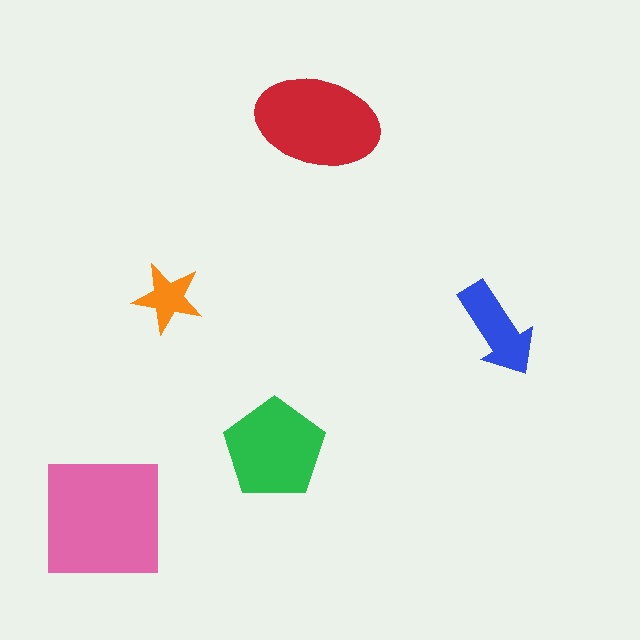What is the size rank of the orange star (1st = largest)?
5th.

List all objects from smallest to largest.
The orange star, the blue arrow, the green pentagon, the red ellipse, the pink square.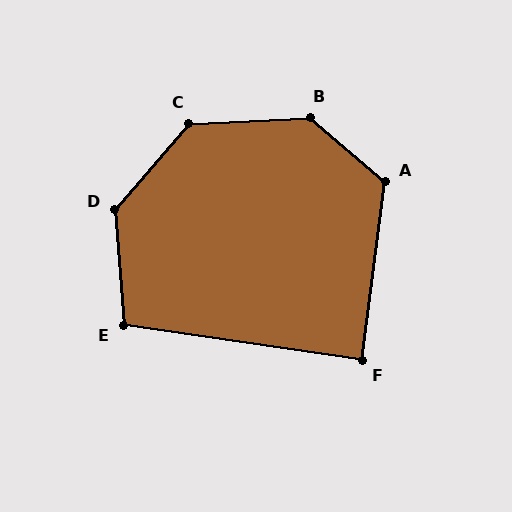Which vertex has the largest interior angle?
B, at approximately 136 degrees.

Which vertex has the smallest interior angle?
F, at approximately 89 degrees.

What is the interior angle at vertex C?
Approximately 133 degrees (obtuse).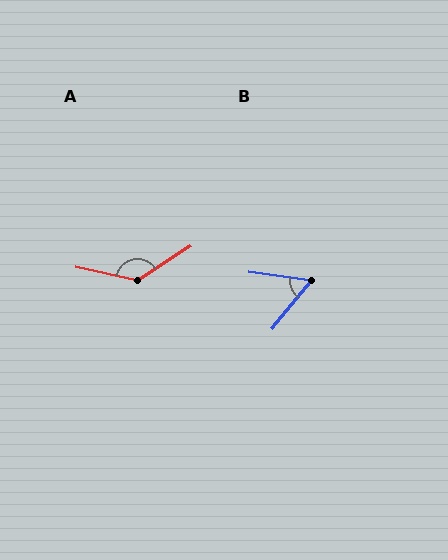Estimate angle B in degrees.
Approximately 59 degrees.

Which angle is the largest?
A, at approximately 135 degrees.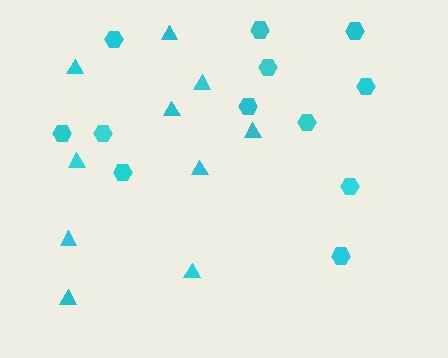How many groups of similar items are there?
There are 2 groups: one group of hexagons (12) and one group of triangles (10).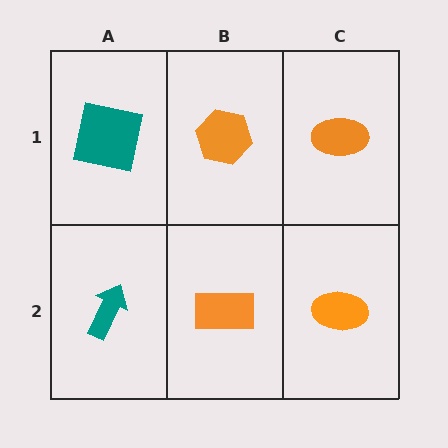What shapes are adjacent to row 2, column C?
An orange ellipse (row 1, column C), an orange rectangle (row 2, column B).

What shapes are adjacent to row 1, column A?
A teal arrow (row 2, column A), an orange hexagon (row 1, column B).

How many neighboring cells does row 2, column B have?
3.